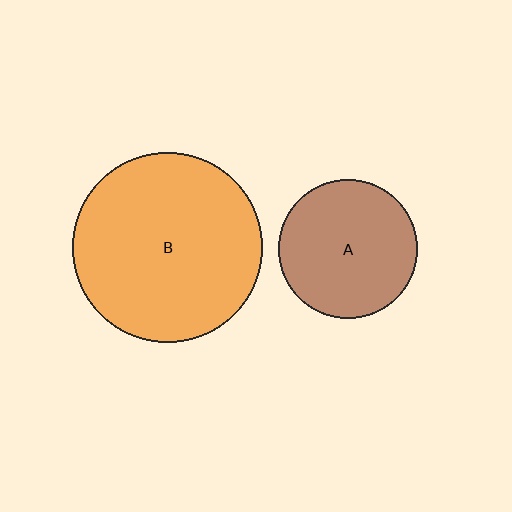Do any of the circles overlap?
No, none of the circles overlap.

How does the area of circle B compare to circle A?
Approximately 1.9 times.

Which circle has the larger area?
Circle B (orange).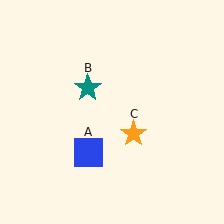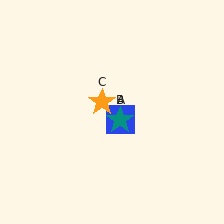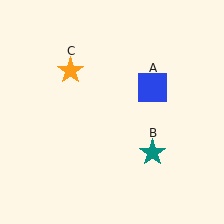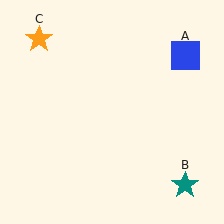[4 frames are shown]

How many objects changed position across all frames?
3 objects changed position: blue square (object A), teal star (object B), orange star (object C).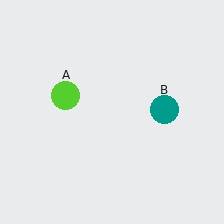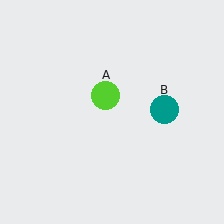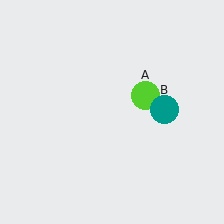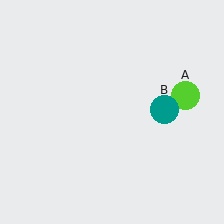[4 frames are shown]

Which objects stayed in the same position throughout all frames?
Teal circle (object B) remained stationary.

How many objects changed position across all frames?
1 object changed position: lime circle (object A).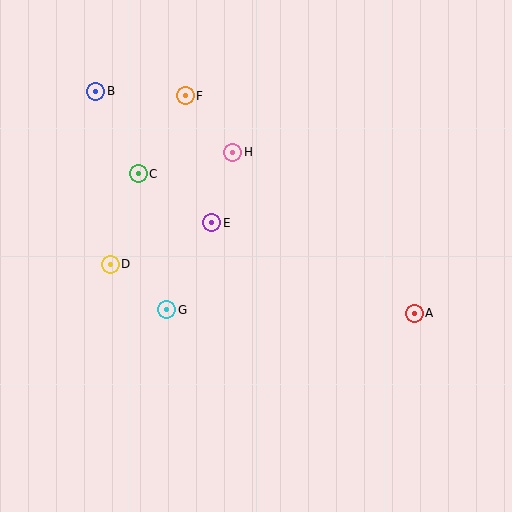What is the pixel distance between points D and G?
The distance between D and G is 72 pixels.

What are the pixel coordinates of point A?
Point A is at (414, 313).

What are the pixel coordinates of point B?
Point B is at (96, 91).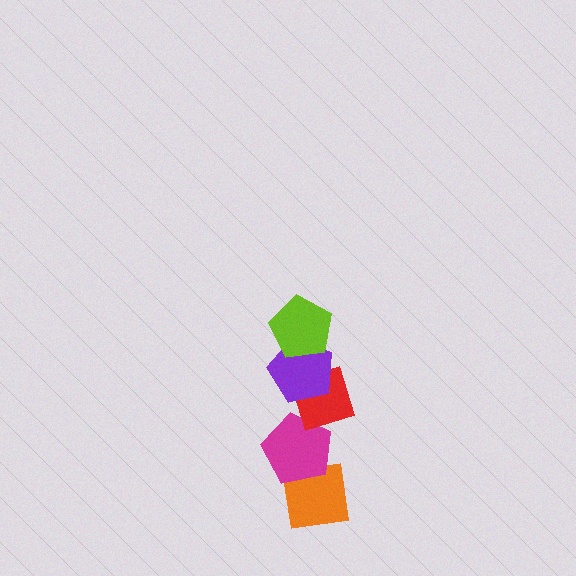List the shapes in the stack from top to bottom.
From top to bottom: the lime pentagon, the purple pentagon, the red diamond, the magenta pentagon, the orange square.